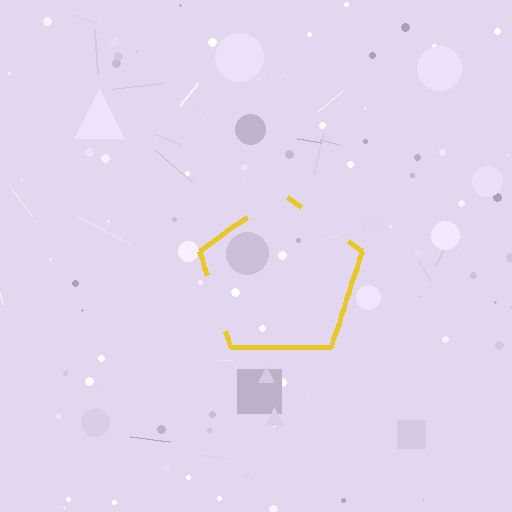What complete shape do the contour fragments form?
The contour fragments form a pentagon.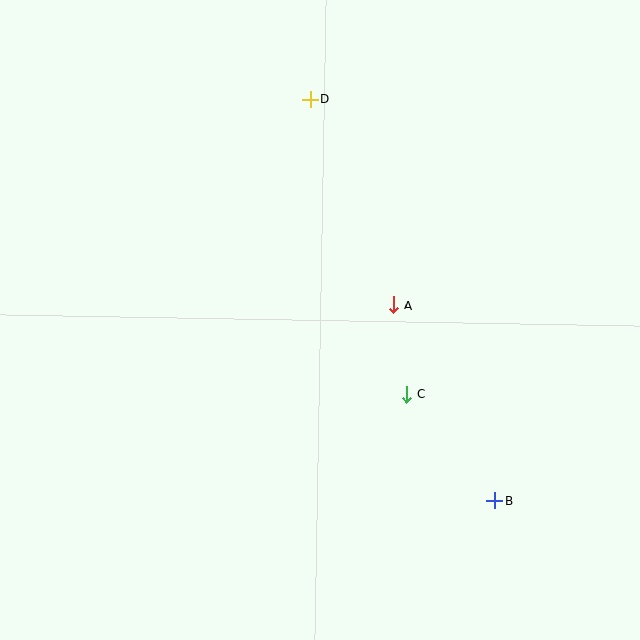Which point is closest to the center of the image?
Point A at (394, 305) is closest to the center.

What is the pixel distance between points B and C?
The distance between B and C is 139 pixels.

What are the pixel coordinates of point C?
Point C is at (407, 394).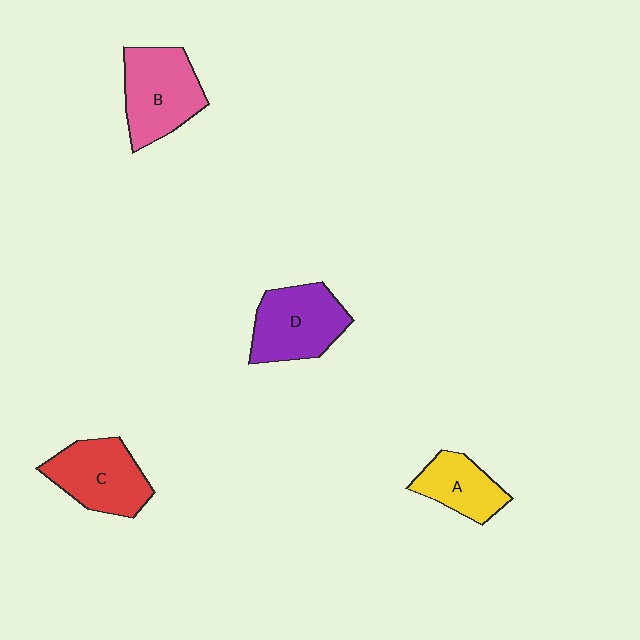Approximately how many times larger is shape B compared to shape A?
Approximately 1.5 times.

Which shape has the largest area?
Shape B (pink).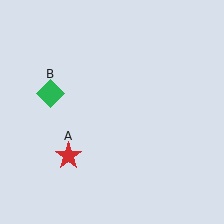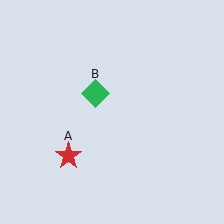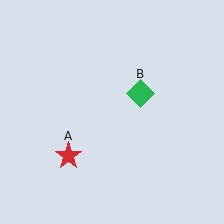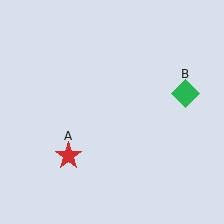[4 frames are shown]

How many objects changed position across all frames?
1 object changed position: green diamond (object B).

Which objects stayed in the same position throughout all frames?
Red star (object A) remained stationary.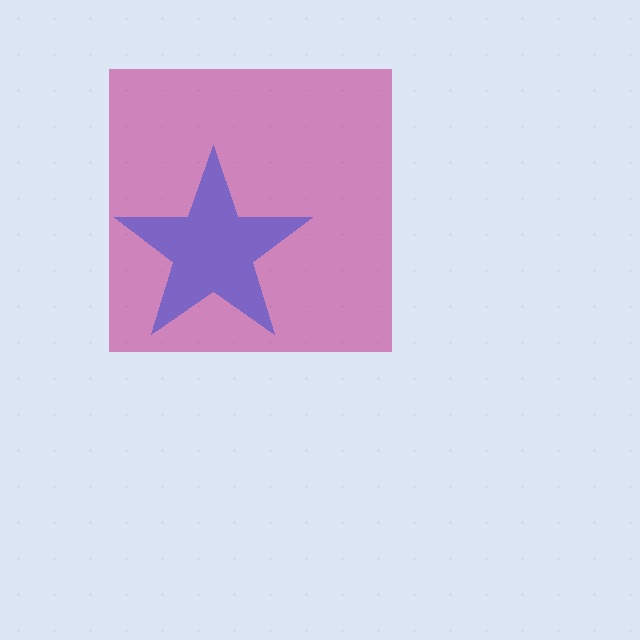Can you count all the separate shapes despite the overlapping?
Yes, there are 2 separate shapes.